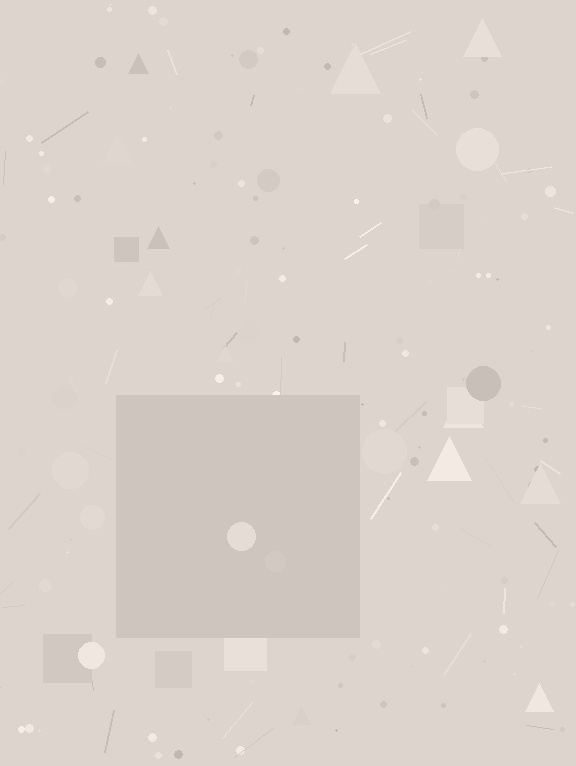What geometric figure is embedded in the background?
A square is embedded in the background.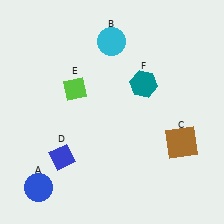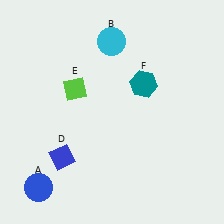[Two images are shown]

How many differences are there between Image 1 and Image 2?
There is 1 difference between the two images.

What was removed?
The brown square (C) was removed in Image 2.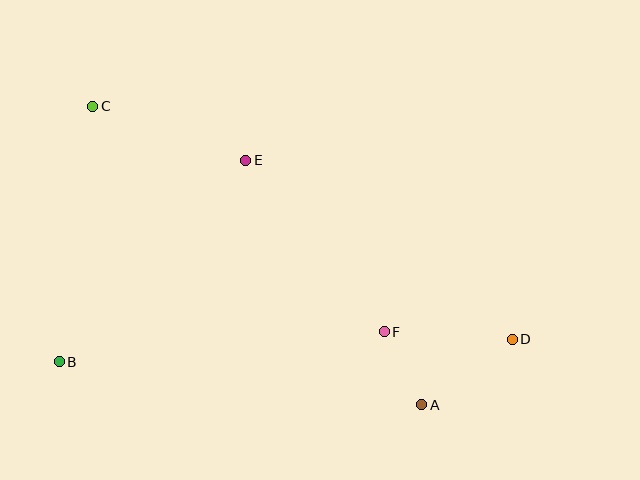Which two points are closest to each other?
Points A and F are closest to each other.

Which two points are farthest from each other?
Points C and D are farthest from each other.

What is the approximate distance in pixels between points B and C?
The distance between B and C is approximately 258 pixels.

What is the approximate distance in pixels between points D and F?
The distance between D and F is approximately 128 pixels.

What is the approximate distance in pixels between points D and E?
The distance between D and E is approximately 321 pixels.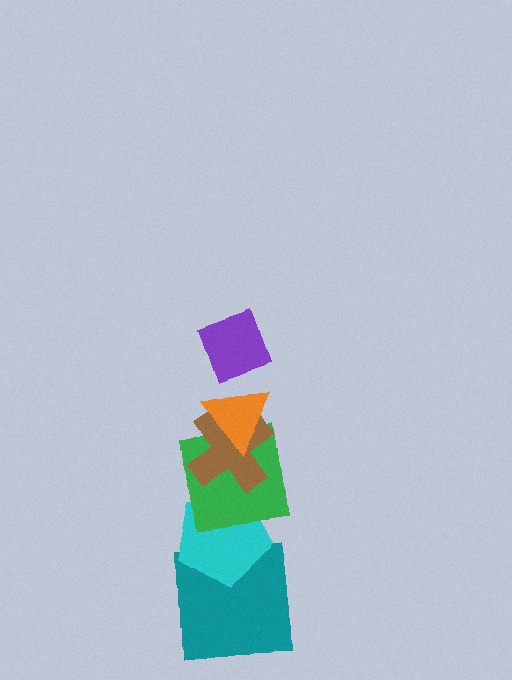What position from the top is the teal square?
The teal square is 6th from the top.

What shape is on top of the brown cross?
The orange triangle is on top of the brown cross.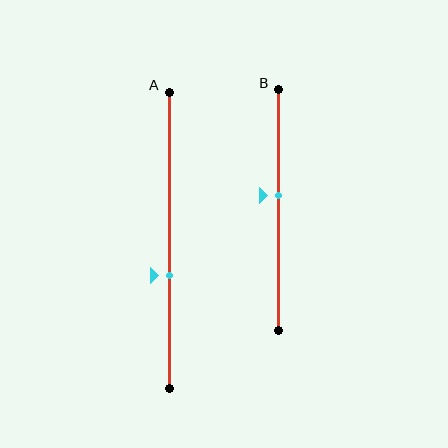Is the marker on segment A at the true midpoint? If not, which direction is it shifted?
No, the marker on segment A is shifted downward by about 12% of the segment length.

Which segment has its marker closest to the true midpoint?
Segment B has its marker closest to the true midpoint.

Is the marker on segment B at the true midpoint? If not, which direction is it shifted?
No, the marker on segment B is shifted upward by about 6% of the segment length.